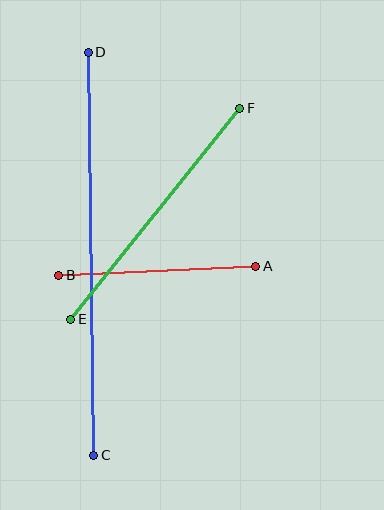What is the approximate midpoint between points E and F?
The midpoint is at approximately (155, 214) pixels.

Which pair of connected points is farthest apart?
Points C and D are farthest apart.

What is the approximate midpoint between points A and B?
The midpoint is at approximately (157, 271) pixels.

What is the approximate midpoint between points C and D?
The midpoint is at approximately (91, 254) pixels.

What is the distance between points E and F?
The distance is approximately 270 pixels.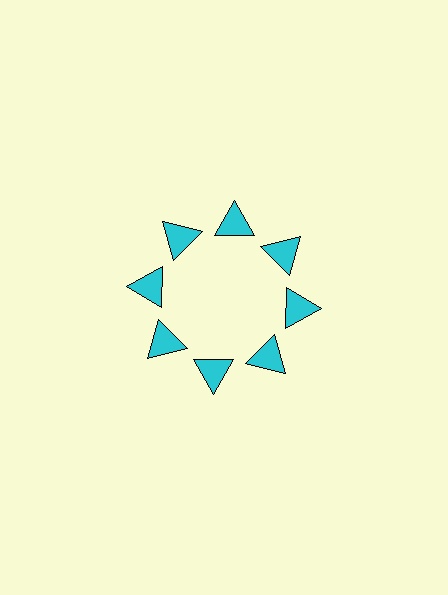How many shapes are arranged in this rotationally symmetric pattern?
There are 8 shapes, arranged in 8 groups of 1.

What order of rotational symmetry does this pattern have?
This pattern has 8-fold rotational symmetry.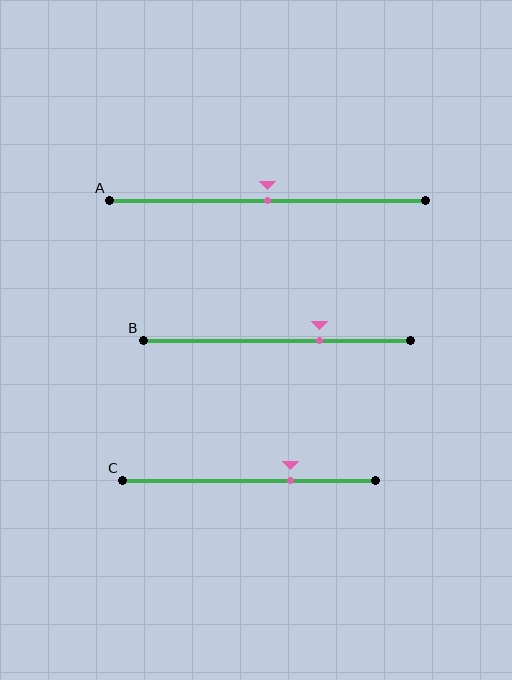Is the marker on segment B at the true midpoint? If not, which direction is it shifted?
No, the marker on segment B is shifted to the right by about 16% of the segment length.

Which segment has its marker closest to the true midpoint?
Segment A has its marker closest to the true midpoint.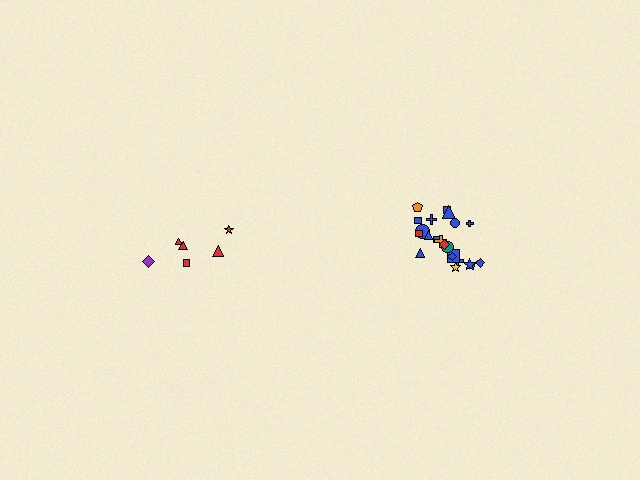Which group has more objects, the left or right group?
The right group.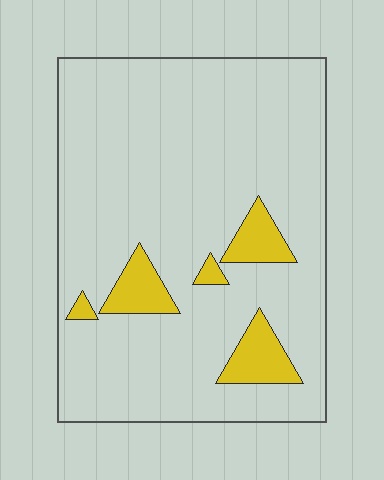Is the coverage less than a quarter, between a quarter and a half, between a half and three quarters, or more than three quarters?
Less than a quarter.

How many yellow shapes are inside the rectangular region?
5.